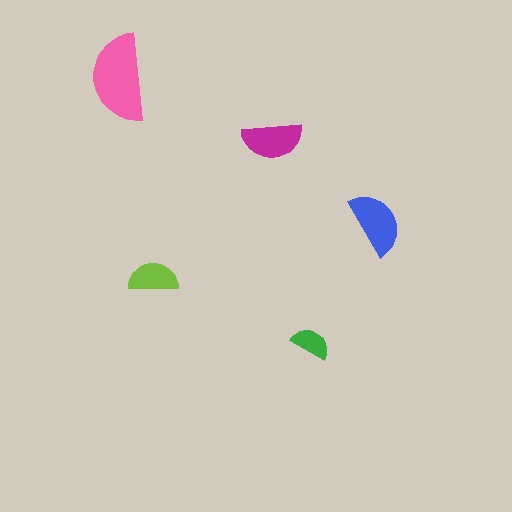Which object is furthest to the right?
The blue semicircle is rightmost.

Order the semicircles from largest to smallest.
the pink one, the blue one, the magenta one, the lime one, the green one.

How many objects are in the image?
There are 5 objects in the image.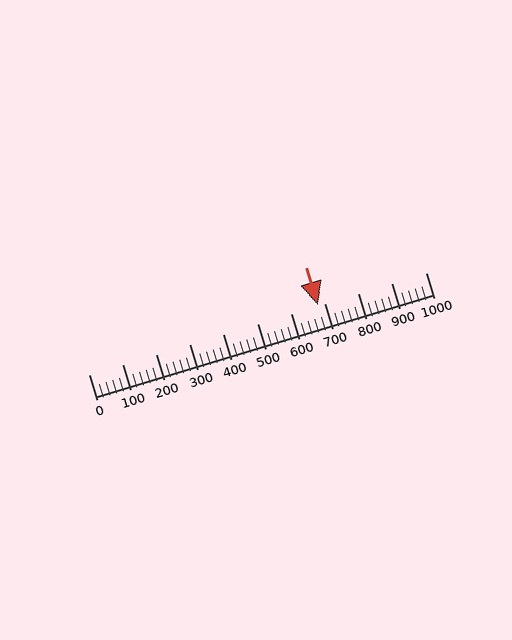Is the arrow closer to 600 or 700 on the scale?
The arrow is closer to 700.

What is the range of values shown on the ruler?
The ruler shows values from 0 to 1000.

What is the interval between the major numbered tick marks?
The major tick marks are spaced 100 units apart.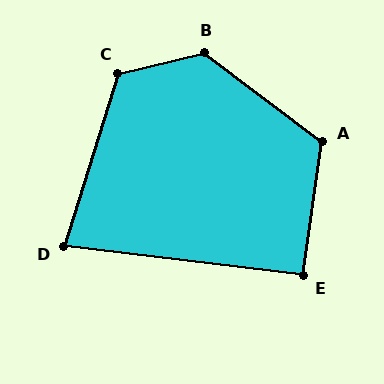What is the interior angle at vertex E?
Approximately 91 degrees (approximately right).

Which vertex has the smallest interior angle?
D, at approximately 79 degrees.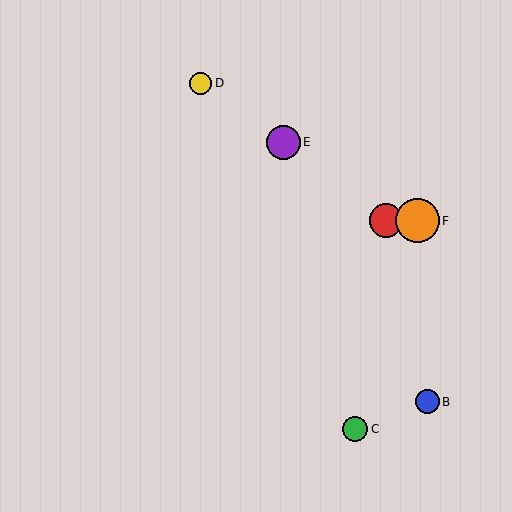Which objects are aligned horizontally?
Objects A, F are aligned horizontally.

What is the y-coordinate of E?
Object E is at y≈142.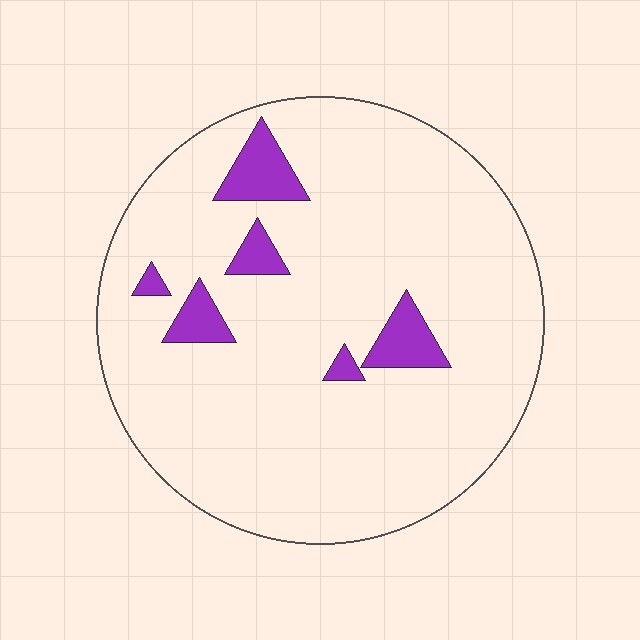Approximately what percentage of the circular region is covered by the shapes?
Approximately 10%.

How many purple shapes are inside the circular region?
6.